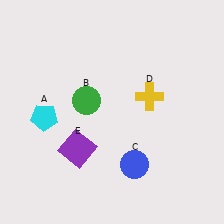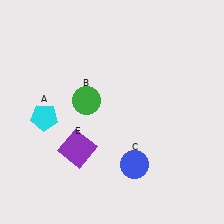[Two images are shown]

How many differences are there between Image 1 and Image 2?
There is 1 difference between the two images.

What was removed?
The yellow cross (D) was removed in Image 2.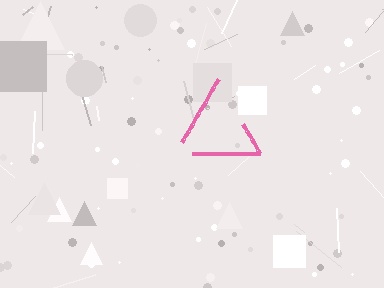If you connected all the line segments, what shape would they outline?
They would outline a triangle.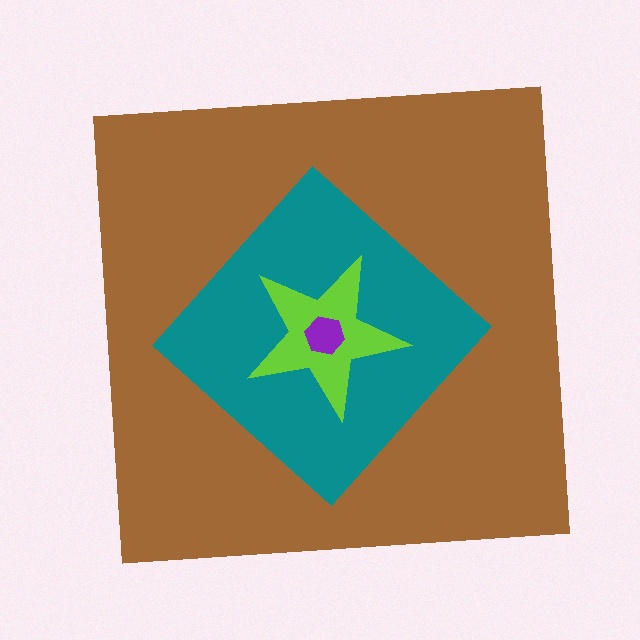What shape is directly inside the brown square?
The teal diamond.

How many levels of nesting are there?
4.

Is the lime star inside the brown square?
Yes.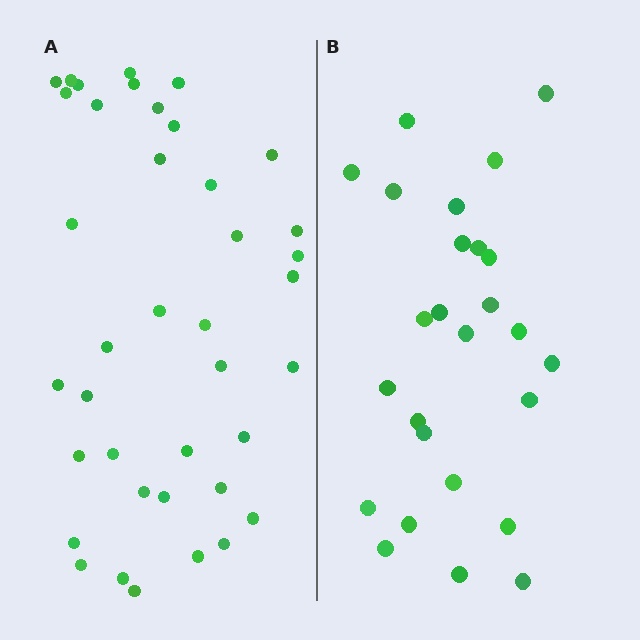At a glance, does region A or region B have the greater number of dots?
Region A (the left region) has more dots.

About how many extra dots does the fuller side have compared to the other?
Region A has approximately 15 more dots than region B.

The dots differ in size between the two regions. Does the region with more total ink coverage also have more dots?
No. Region B has more total ink coverage because its dots are larger, but region A actually contains more individual dots. Total area can be misleading — the number of items is what matters here.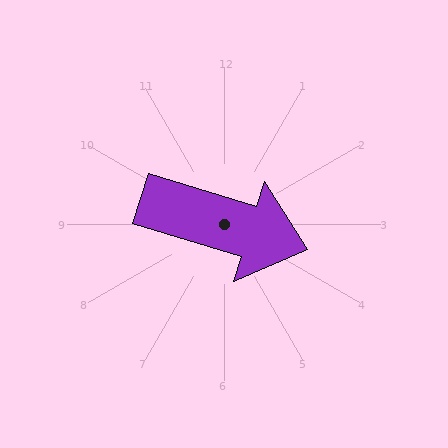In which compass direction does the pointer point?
East.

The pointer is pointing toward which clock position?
Roughly 4 o'clock.